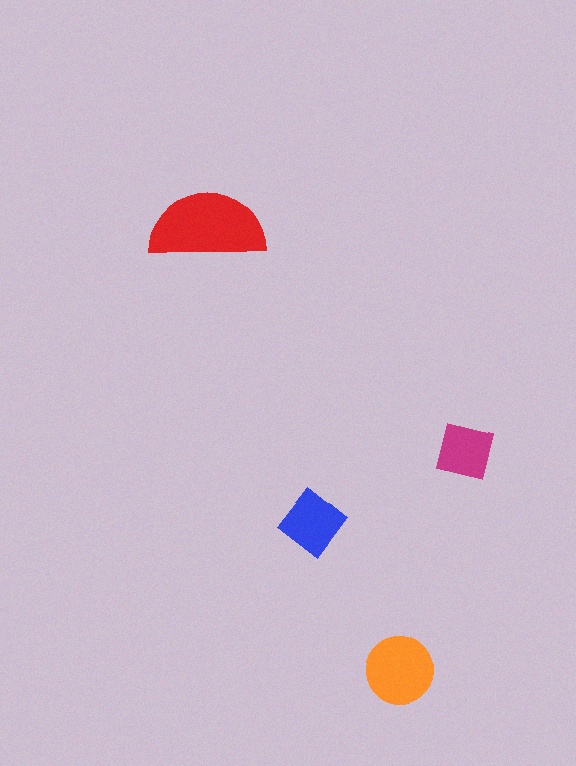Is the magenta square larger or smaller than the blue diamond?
Smaller.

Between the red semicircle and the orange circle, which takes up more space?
The red semicircle.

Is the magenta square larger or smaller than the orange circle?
Smaller.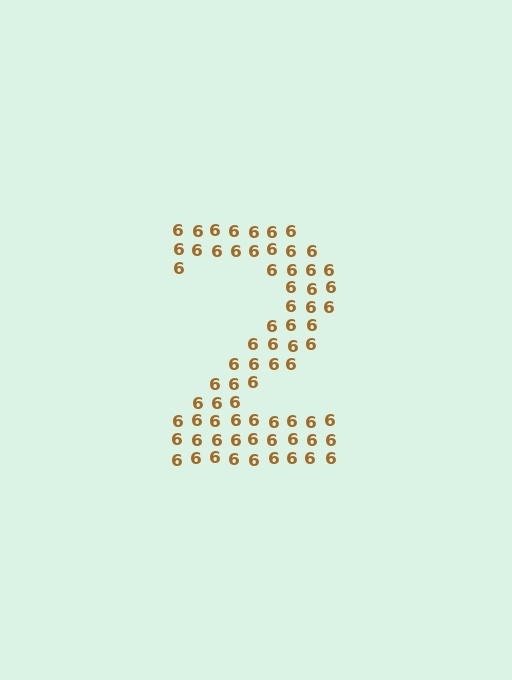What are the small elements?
The small elements are digit 6's.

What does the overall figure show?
The overall figure shows the digit 2.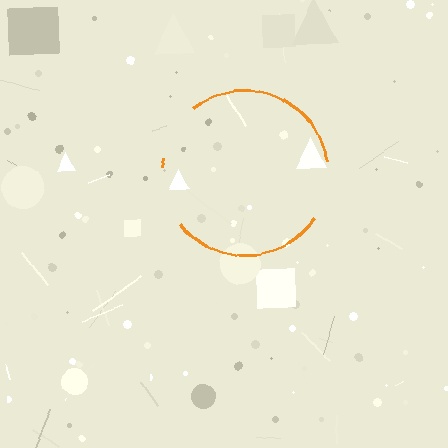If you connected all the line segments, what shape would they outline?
They would outline a circle.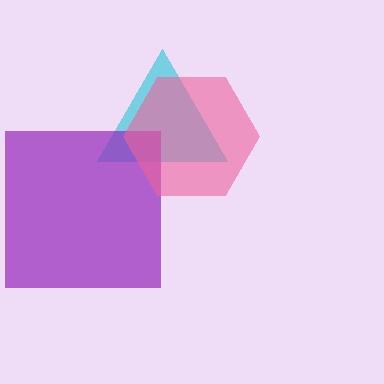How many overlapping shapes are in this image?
There are 3 overlapping shapes in the image.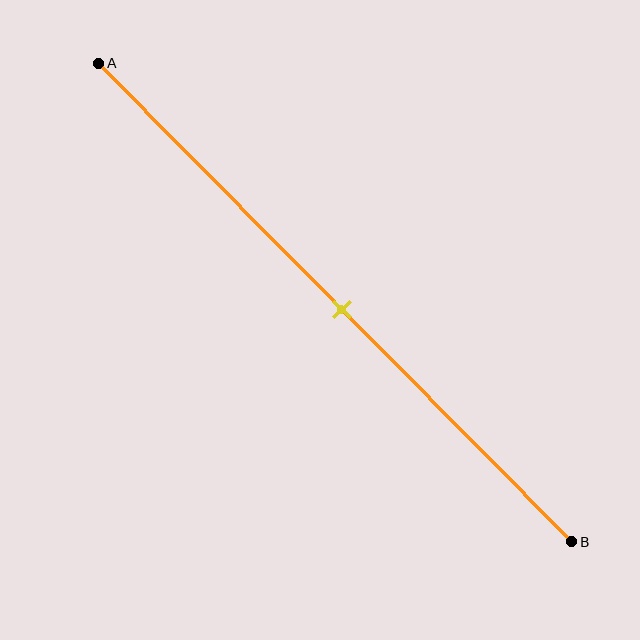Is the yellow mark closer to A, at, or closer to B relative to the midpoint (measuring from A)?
The yellow mark is approximately at the midpoint of segment AB.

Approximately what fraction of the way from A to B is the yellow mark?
The yellow mark is approximately 50% of the way from A to B.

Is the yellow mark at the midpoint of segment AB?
Yes, the mark is approximately at the midpoint.